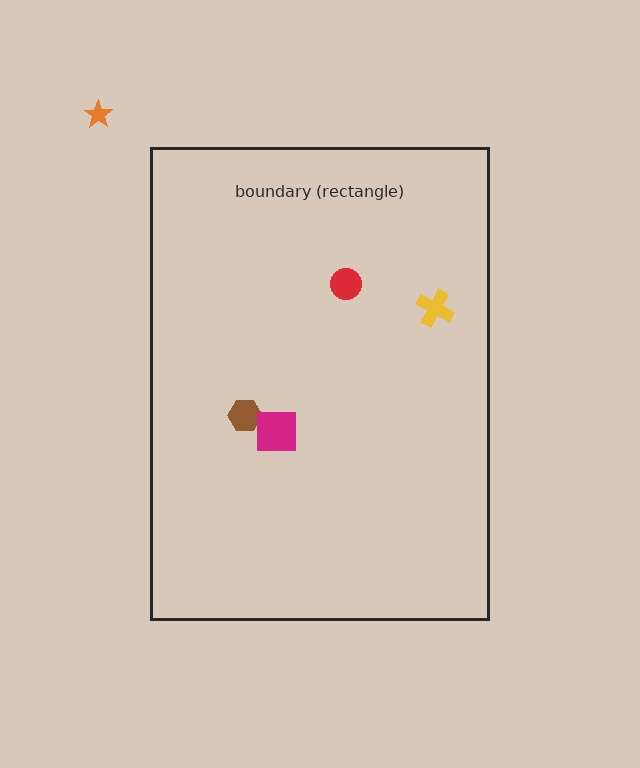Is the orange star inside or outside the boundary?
Outside.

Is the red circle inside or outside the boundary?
Inside.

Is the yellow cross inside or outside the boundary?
Inside.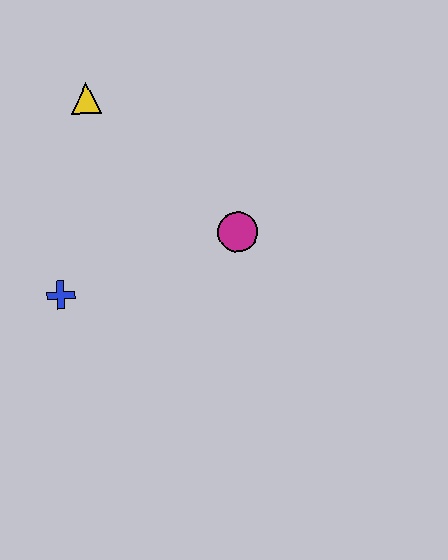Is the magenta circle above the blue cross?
Yes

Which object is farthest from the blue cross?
The yellow triangle is farthest from the blue cross.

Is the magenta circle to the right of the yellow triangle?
Yes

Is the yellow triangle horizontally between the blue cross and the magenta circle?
Yes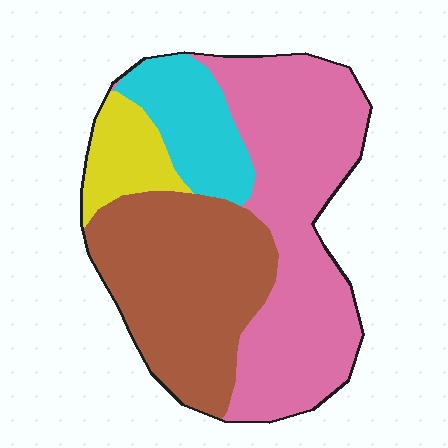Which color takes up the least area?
Yellow, at roughly 10%.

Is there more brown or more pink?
Pink.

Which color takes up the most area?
Pink, at roughly 45%.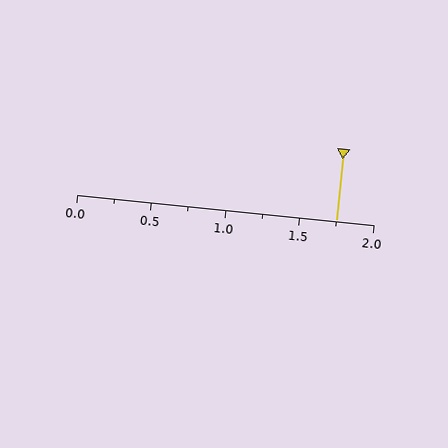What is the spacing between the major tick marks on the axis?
The major ticks are spaced 0.5 apart.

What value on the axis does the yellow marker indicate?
The marker indicates approximately 1.75.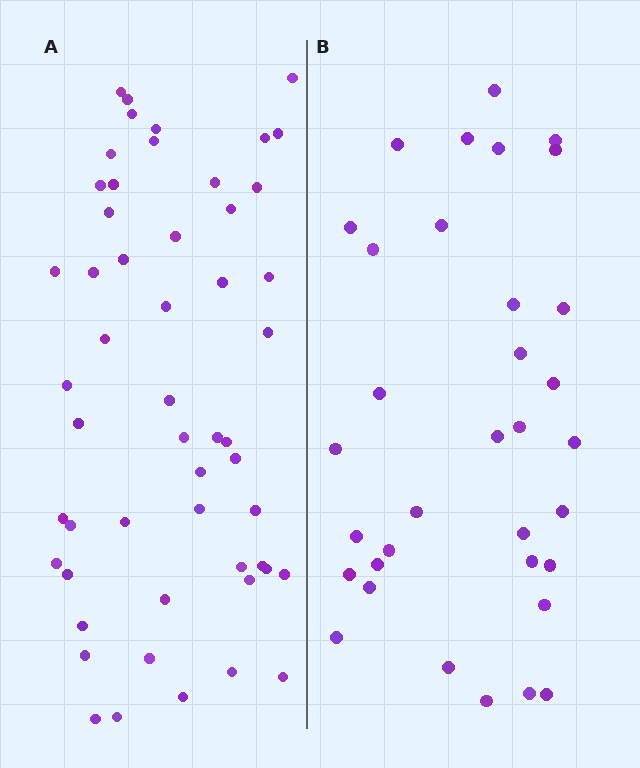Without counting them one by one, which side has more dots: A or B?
Region A (the left region) has more dots.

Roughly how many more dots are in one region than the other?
Region A has approximately 20 more dots than region B.